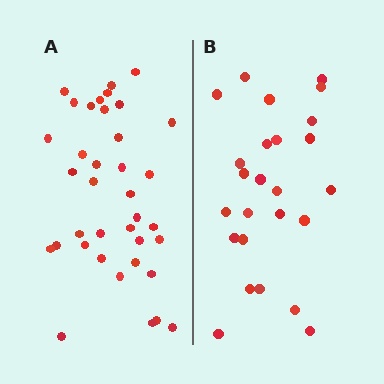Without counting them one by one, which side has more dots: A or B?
Region A (the left region) has more dots.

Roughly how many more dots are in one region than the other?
Region A has roughly 12 or so more dots than region B.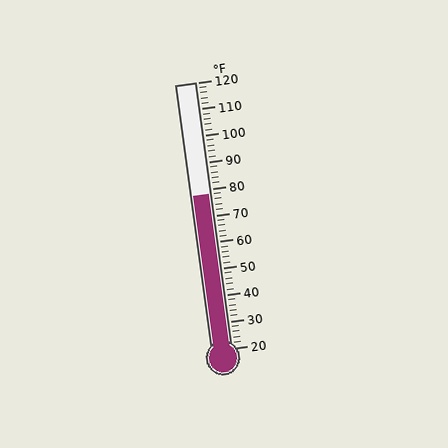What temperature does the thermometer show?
The thermometer shows approximately 78°F.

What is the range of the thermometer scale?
The thermometer scale ranges from 20°F to 120°F.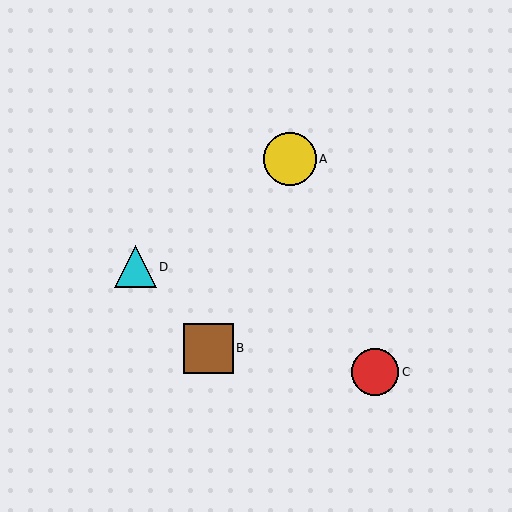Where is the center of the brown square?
The center of the brown square is at (209, 348).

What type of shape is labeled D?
Shape D is a cyan triangle.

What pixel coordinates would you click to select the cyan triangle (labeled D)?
Click at (136, 267) to select the cyan triangle D.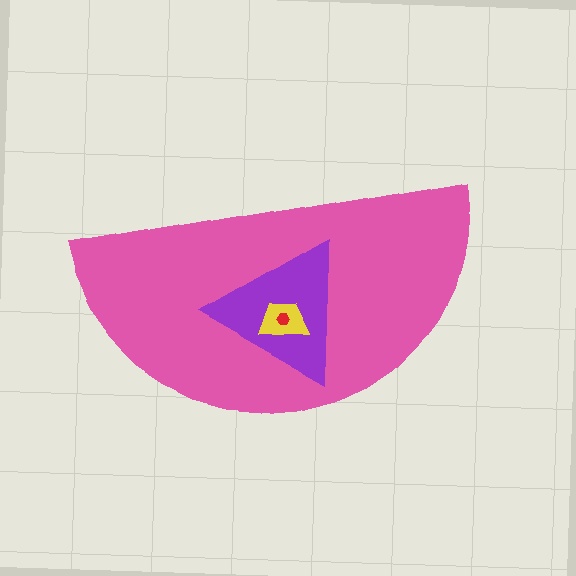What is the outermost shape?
The pink semicircle.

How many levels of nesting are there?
4.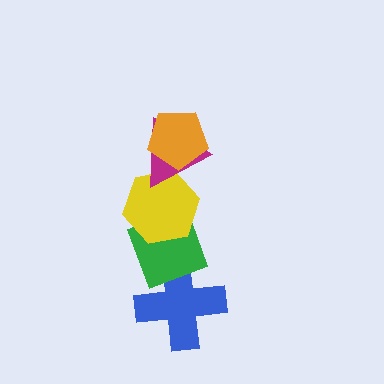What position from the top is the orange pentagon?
The orange pentagon is 1st from the top.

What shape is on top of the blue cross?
The green diamond is on top of the blue cross.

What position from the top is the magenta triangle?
The magenta triangle is 2nd from the top.